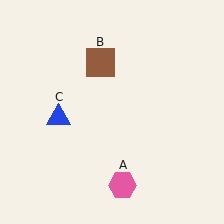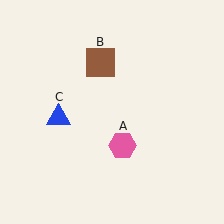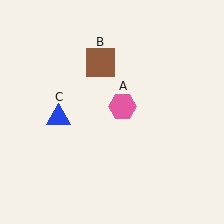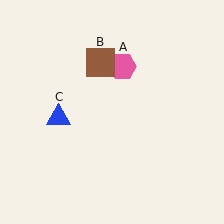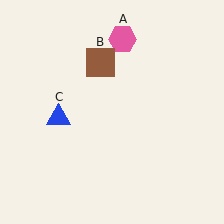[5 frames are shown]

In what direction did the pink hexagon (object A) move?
The pink hexagon (object A) moved up.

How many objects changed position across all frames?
1 object changed position: pink hexagon (object A).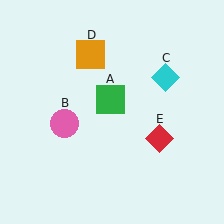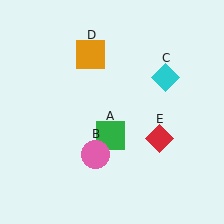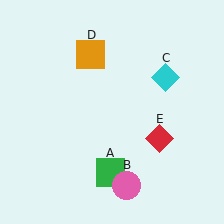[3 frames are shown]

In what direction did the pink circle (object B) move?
The pink circle (object B) moved down and to the right.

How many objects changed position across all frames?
2 objects changed position: green square (object A), pink circle (object B).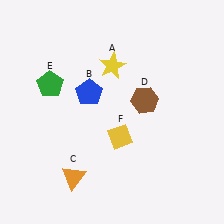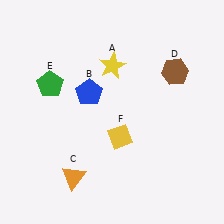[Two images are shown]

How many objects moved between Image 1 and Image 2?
1 object moved between the two images.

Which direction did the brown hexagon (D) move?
The brown hexagon (D) moved right.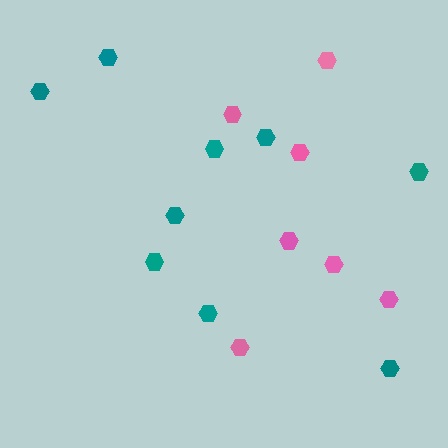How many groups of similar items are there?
There are 2 groups: one group of teal hexagons (9) and one group of pink hexagons (7).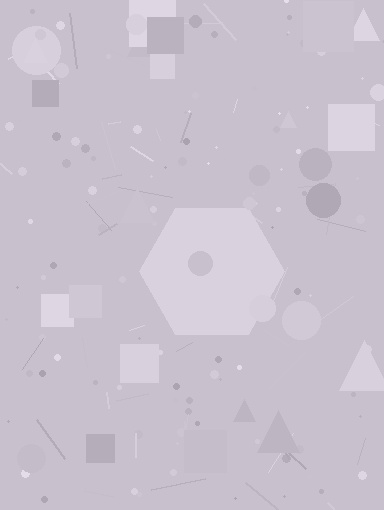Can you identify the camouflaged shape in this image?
The camouflaged shape is a hexagon.